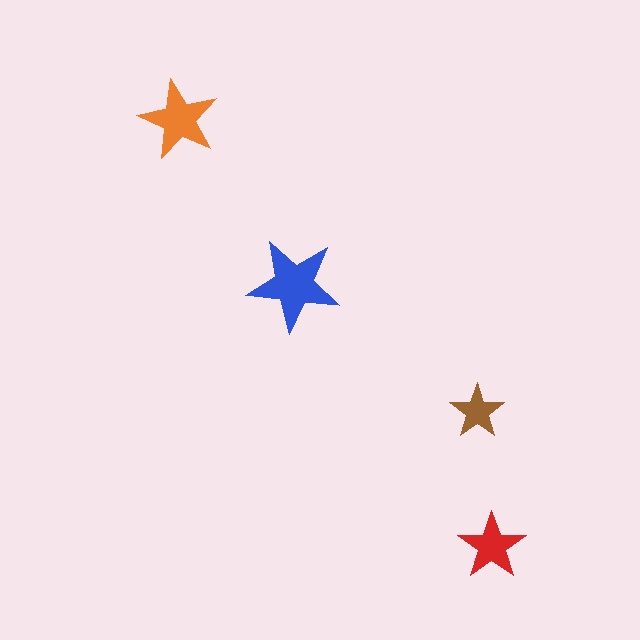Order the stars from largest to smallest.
the blue one, the orange one, the red one, the brown one.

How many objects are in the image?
There are 4 objects in the image.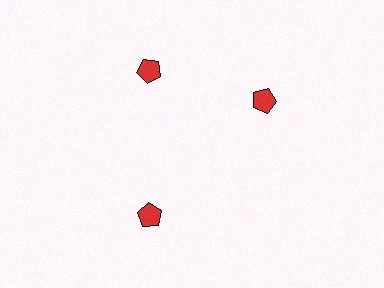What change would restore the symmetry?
The symmetry would be restored by rotating it back into even spacing with its neighbors so that all 3 pentagons sit at equal angles and equal distance from the center.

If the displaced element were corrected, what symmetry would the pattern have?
It would have 3-fold rotational symmetry — the pattern would map onto itself every 120 degrees.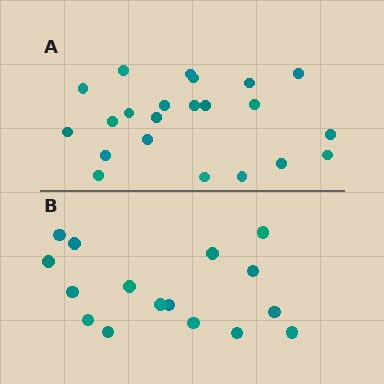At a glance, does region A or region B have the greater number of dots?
Region A (the top region) has more dots.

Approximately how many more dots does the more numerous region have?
Region A has about 6 more dots than region B.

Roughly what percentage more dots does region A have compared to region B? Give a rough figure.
About 40% more.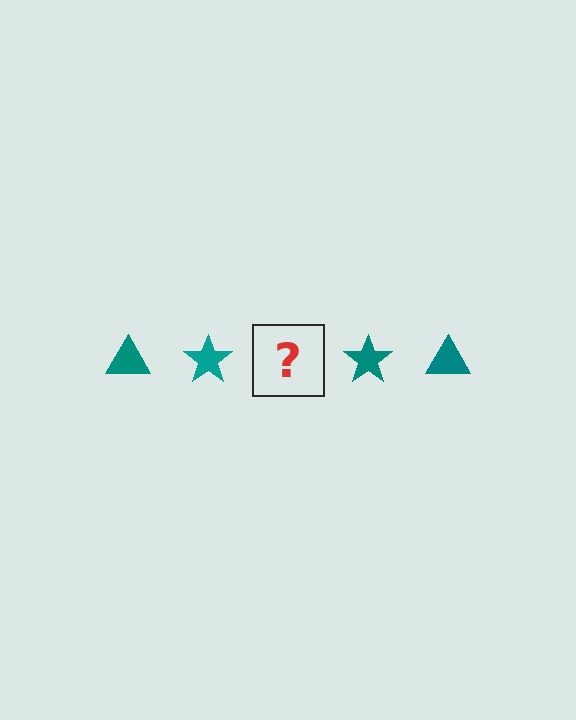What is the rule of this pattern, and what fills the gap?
The rule is that the pattern cycles through triangle, star shapes in teal. The gap should be filled with a teal triangle.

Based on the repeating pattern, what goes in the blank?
The blank should be a teal triangle.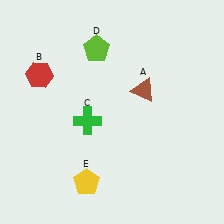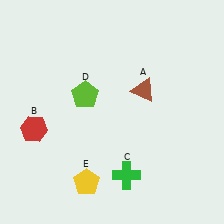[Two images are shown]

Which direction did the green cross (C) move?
The green cross (C) moved down.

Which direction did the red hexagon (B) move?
The red hexagon (B) moved down.